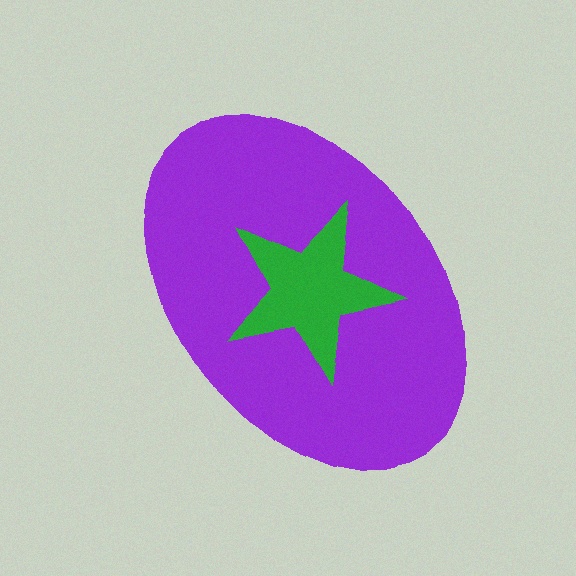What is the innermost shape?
The green star.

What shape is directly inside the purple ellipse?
The green star.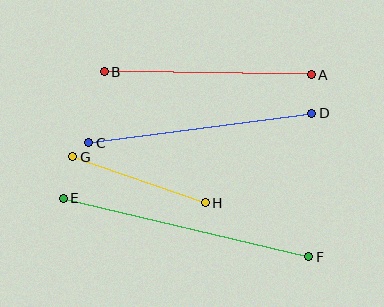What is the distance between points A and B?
The distance is approximately 207 pixels.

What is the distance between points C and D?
The distance is approximately 225 pixels.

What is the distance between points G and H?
The distance is approximately 140 pixels.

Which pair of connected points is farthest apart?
Points E and F are farthest apart.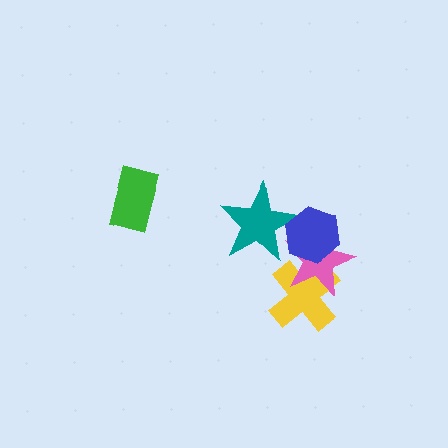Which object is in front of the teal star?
The blue hexagon is in front of the teal star.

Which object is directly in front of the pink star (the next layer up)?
The teal star is directly in front of the pink star.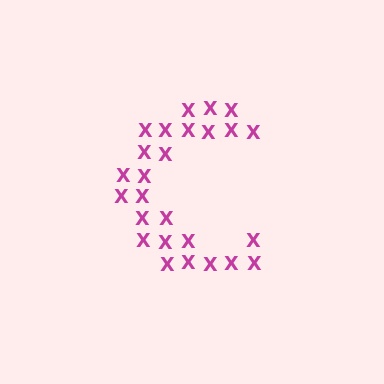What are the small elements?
The small elements are letter X's.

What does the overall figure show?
The overall figure shows the letter C.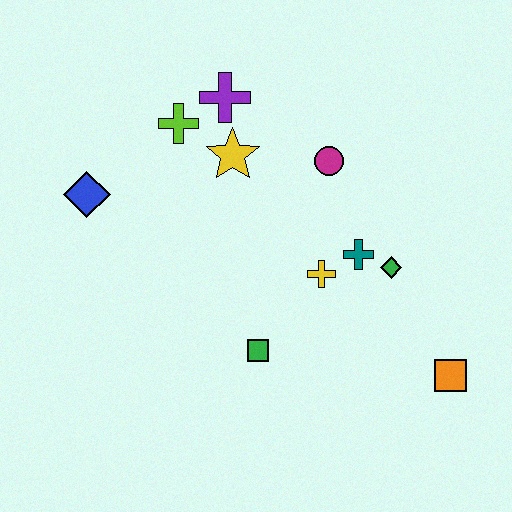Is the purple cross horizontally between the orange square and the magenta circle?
No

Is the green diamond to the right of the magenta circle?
Yes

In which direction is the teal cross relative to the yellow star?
The teal cross is to the right of the yellow star.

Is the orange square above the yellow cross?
No